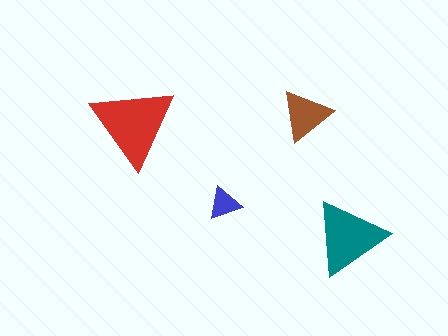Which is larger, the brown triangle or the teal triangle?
The teal one.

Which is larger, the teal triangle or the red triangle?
The red one.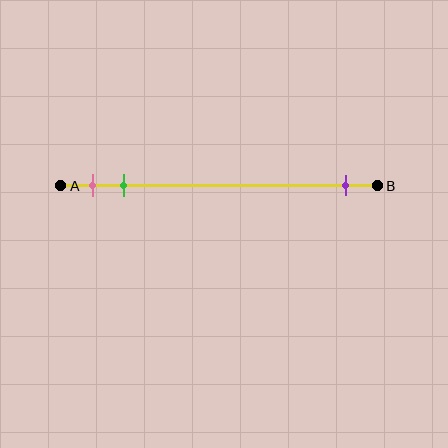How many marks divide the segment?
There are 3 marks dividing the segment.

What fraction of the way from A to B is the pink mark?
The pink mark is approximately 10% (0.1) of the way from A to B.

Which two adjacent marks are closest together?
The pink and green marks are the closest adjacent pair.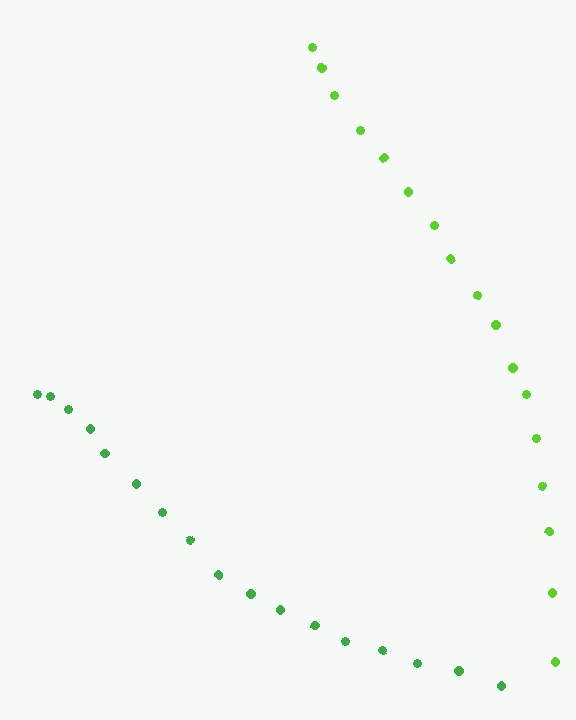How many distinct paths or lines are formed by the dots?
There are 2 distinct paths.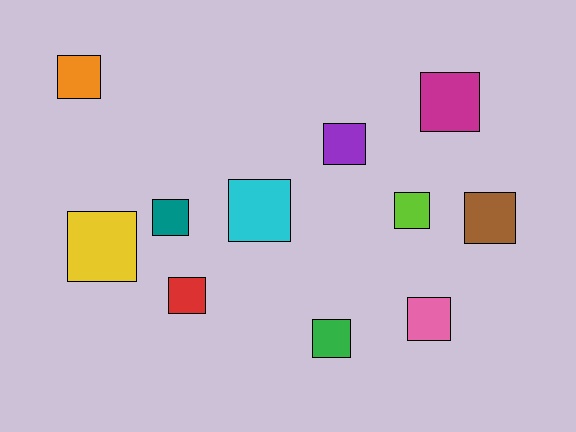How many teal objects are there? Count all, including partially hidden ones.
There is 1 teal object.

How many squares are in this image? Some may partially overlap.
There are 11 squares.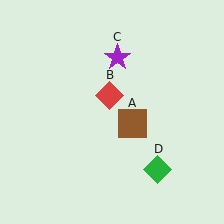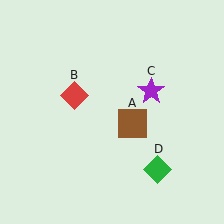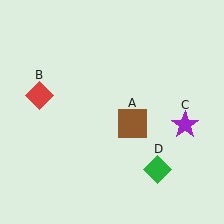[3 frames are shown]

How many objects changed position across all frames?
2 objects changed position: red diamond (object B), purple star (object C).